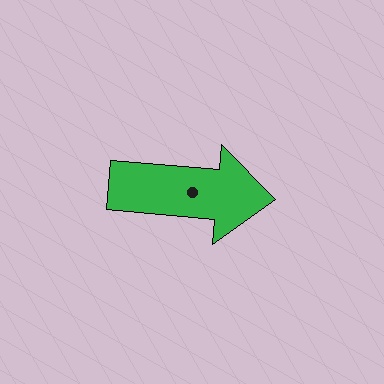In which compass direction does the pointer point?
East.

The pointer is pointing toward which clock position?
Roughly 3 o'clock.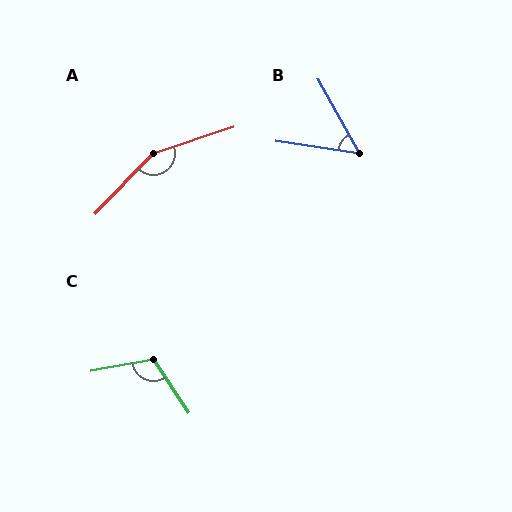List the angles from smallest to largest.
B (52°), C (113°), A (152°).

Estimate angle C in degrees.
Approximately 113 degrees.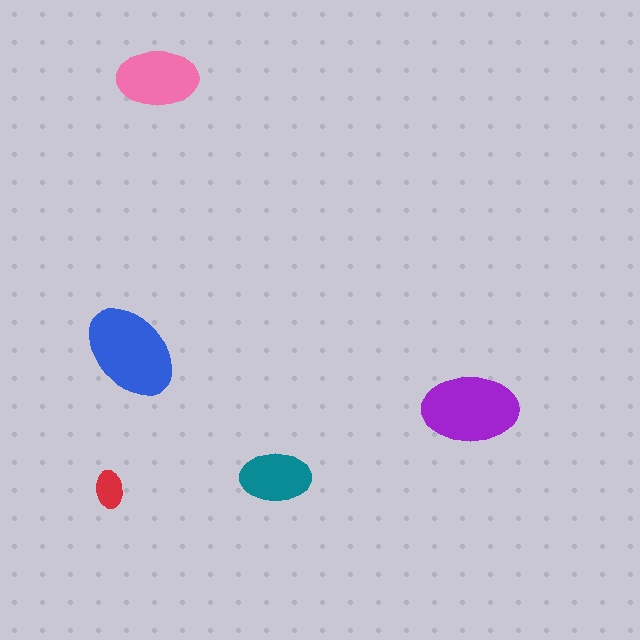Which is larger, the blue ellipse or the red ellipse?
The blue one.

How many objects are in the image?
There are 5 objects in the image.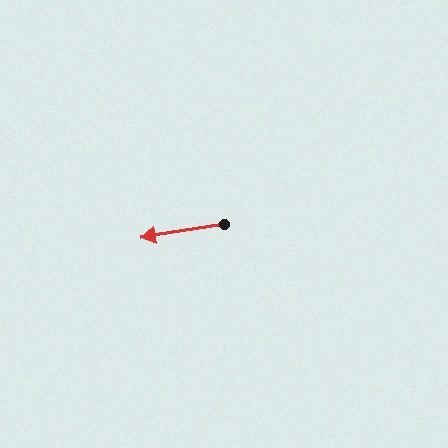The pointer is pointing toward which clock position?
Roughly 9 o'clock.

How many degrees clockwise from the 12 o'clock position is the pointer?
Approximately 261 degrees.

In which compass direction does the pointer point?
West.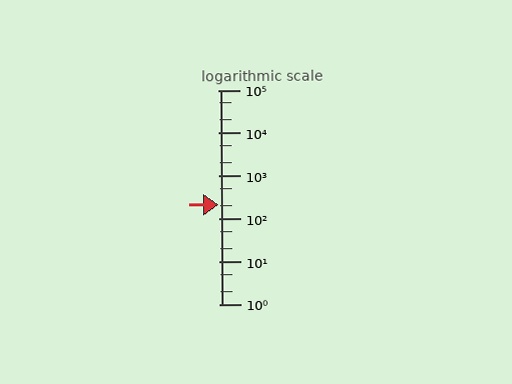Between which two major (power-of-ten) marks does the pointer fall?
The pointer is between 100 and 1000.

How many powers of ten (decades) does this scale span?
The scale spans 5 decades, from 1 to 100000.